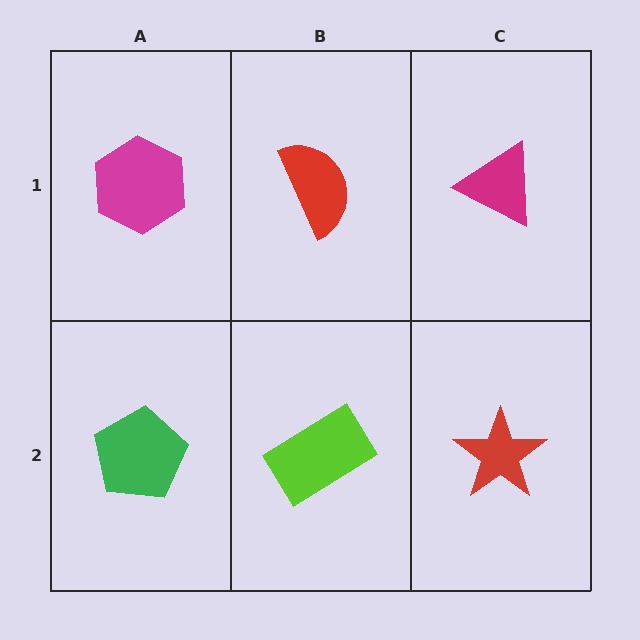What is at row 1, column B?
A red semicircle.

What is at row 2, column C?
A red star.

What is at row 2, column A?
A green pentagon.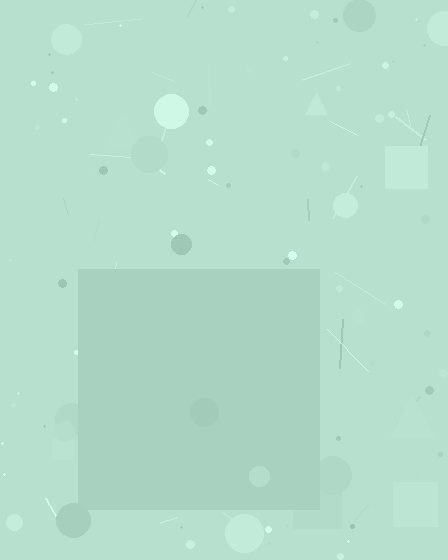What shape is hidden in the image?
A square is hidden in the image.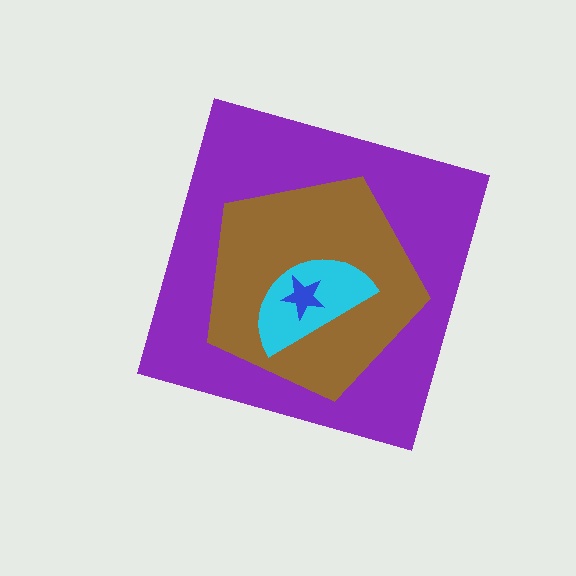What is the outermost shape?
The purple diamond.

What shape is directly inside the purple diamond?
The brown pentagon.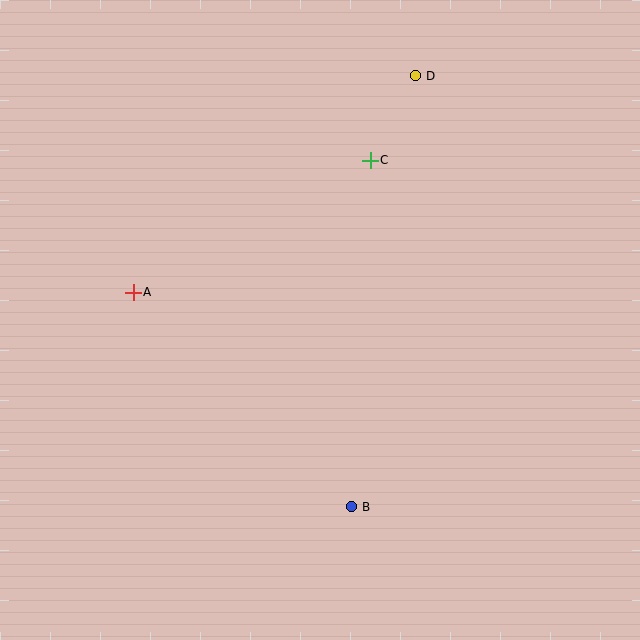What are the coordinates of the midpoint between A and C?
The midpoint between A and C is at (252, 226).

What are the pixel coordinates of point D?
Point D is at (416, 76).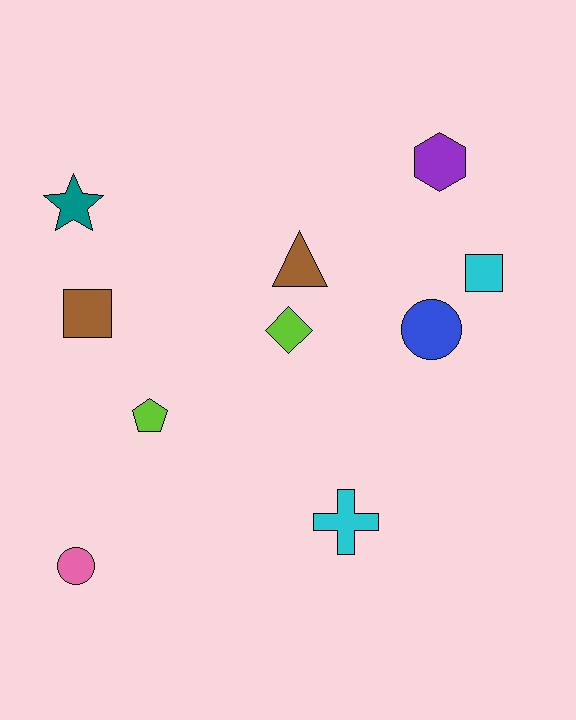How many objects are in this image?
There are 10 objects.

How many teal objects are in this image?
There is 1 teal object.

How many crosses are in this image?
There is 1 cross.